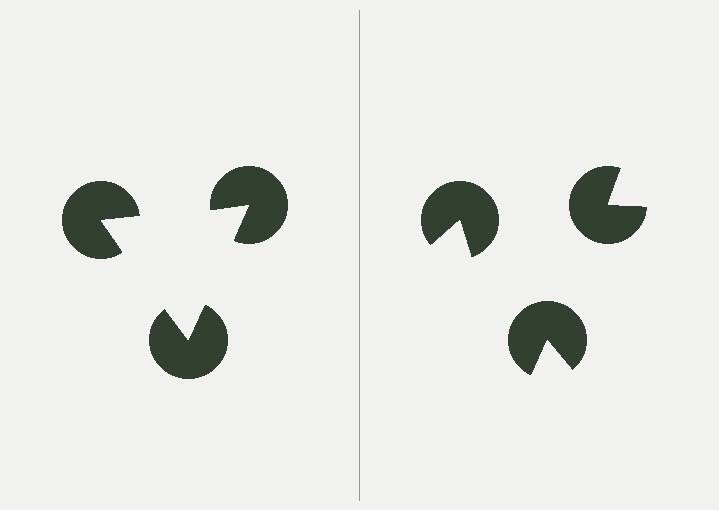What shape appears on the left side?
An illusory triangle.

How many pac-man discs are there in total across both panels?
6 — 3 on each side.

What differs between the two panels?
The pac-man discs are positioned identically on both sides; only the wedge orientations differ. On the left they align to a triangle; on the right they are misaligned.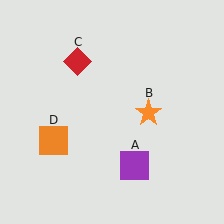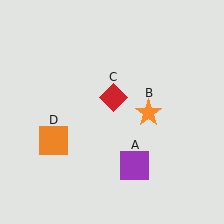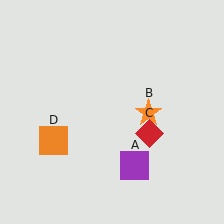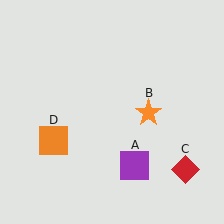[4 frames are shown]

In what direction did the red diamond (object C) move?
The red diamond (object C) moved down and to the right.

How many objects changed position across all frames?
1 object changed position: red diamond (object C).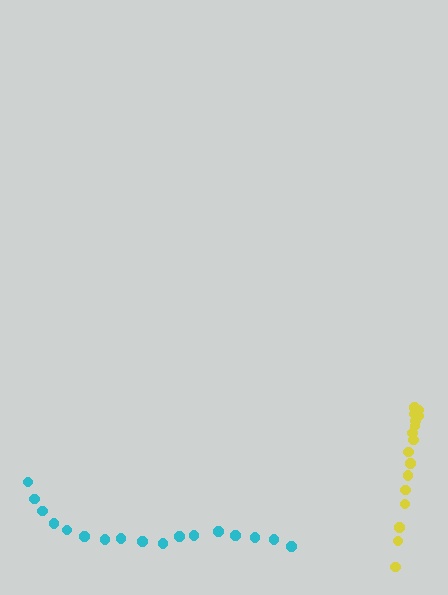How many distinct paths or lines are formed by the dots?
There are 2 distinct paths.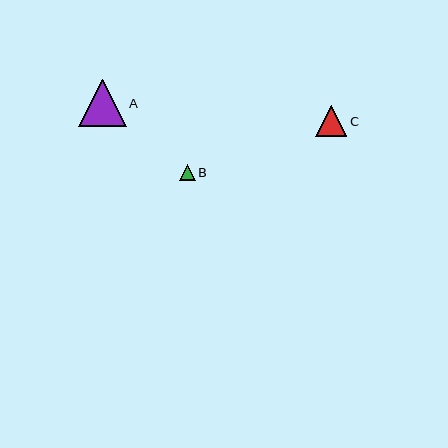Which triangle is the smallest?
Triangle B is the smallest with a size of approximately 16 pixels.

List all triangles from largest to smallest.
From largest to smallest: A, C, B.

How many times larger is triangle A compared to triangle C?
Triangle A is approximately 1.5 times the size of triangle C.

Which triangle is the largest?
Triangle A is the largest with a size of approximately 48 pixels.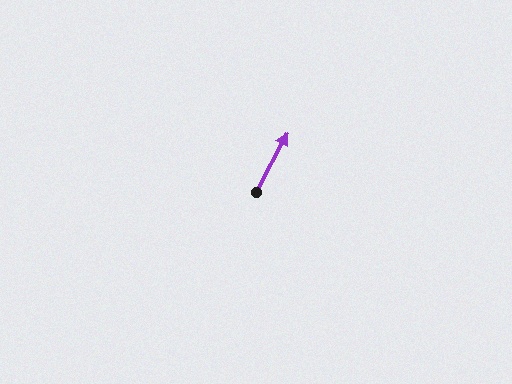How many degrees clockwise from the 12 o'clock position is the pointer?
Approximately 28 degrees.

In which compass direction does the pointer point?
Northeast.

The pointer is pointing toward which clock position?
Roughly 1 o'clock.